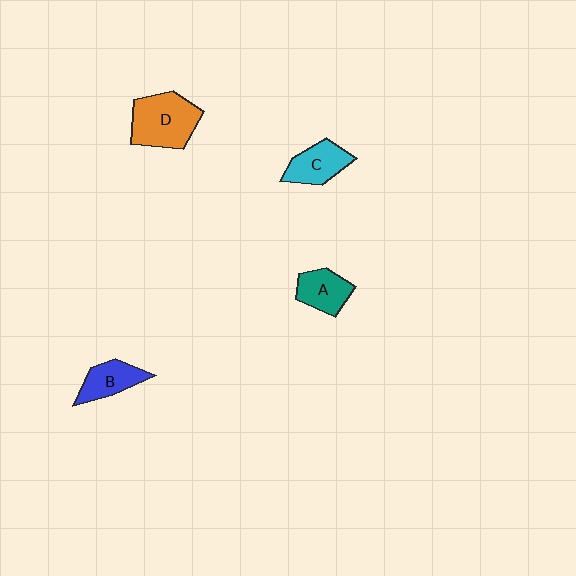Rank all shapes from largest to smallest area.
From largest to smallest: D (orange), C (cyan), B (blue), A (teal).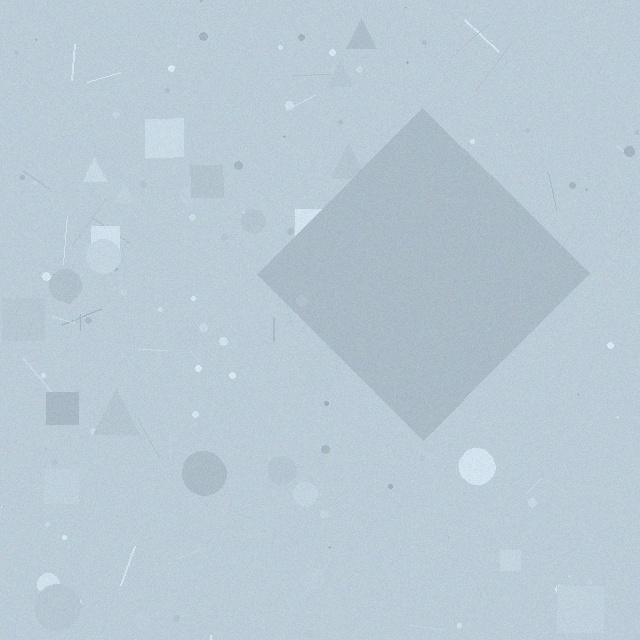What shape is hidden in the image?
A diamond is hidden in the image.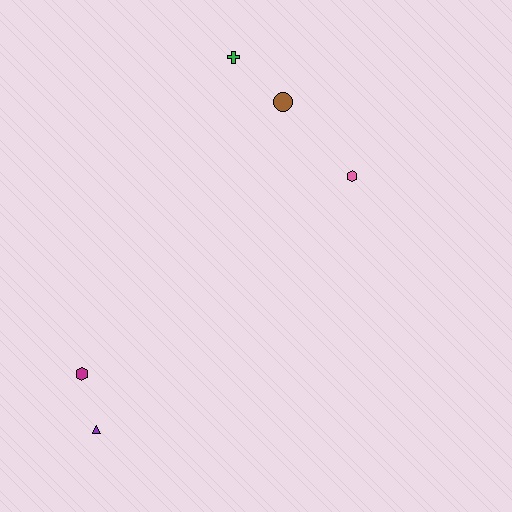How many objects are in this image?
There are 5 objects.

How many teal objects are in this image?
There are no teal objects.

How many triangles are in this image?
There is 1 triangle.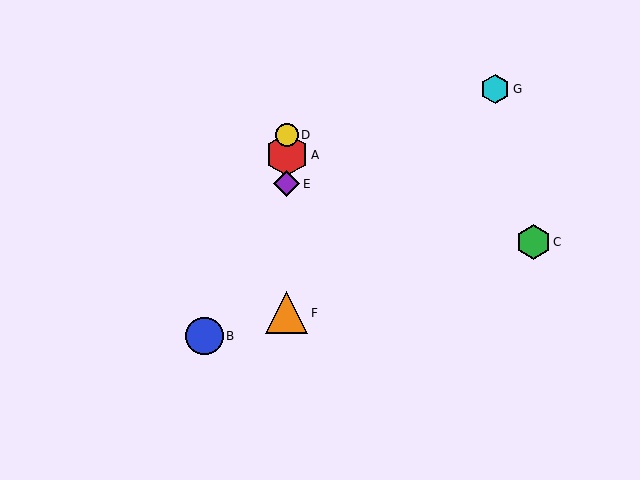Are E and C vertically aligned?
No, E is at x≈287 and C is at x≈533.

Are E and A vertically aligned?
Yes, both are at x≈287.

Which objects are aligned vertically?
Objects A, D, E, F are aligned vertically.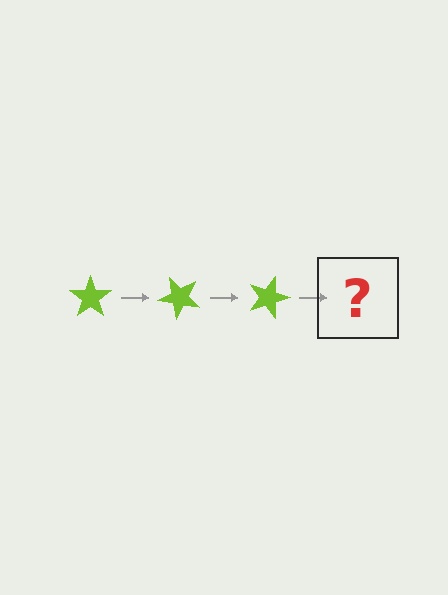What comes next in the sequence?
The next element should be a lime star rotated 135 degrees.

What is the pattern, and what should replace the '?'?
The pattern is that the star rotates 45 degrees each step. The '?' should be a lime star rotated 135 degrees.